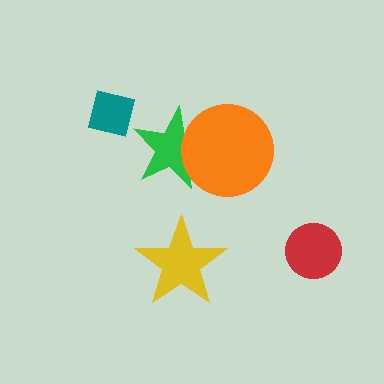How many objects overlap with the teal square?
0 objects overlap with the teal square.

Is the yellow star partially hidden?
No, no other shape covers it.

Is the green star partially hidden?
Yes, it is partially covered by another shape.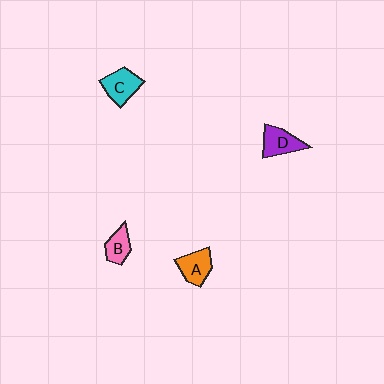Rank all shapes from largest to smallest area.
From largest to smallest: C (cyan), D (purple), A (orange), B (pink).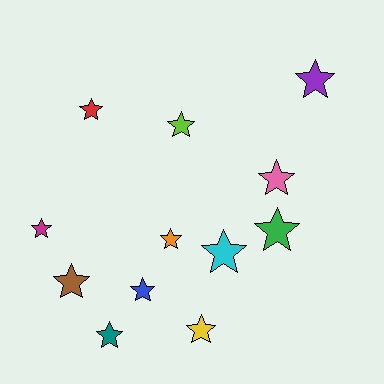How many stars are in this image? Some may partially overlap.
There are 12 stars.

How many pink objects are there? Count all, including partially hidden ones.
There is 1 pink object.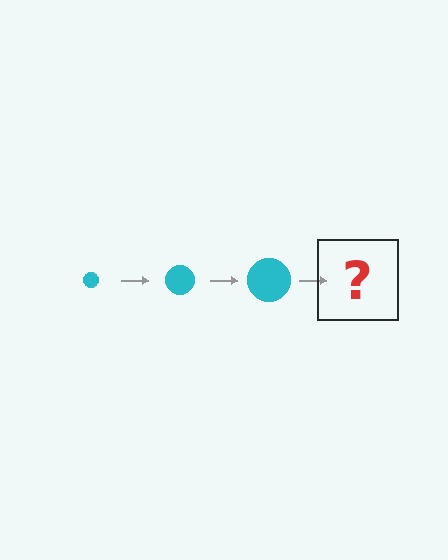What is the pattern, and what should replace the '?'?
The pattern is that the circle gets progressively larger each step. The '?' should be a cyan circle, larger than the previous one.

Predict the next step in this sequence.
The next step is a cyan circle, larger than the previous one.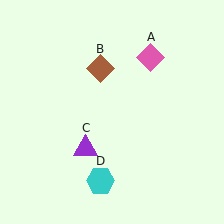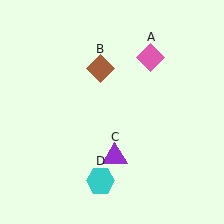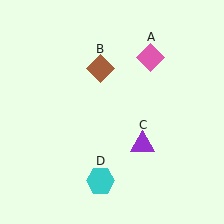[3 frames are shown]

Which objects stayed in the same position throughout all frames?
Pink diamond (object A) and brown diamond (object B) and cyan hexagon (object D) remained stationary.